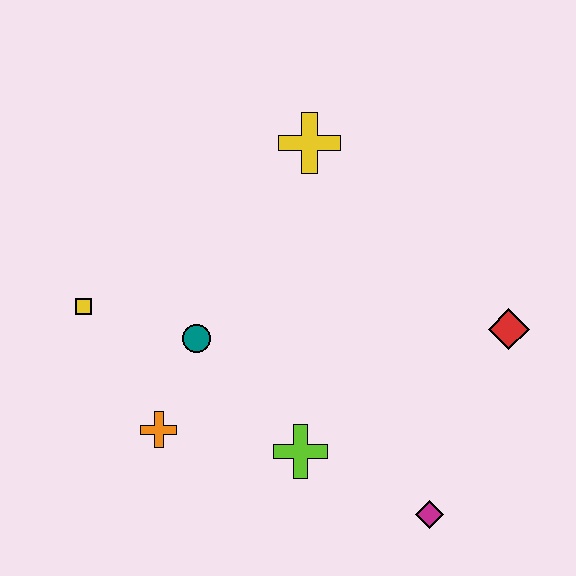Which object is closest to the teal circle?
The orange cross is closest to the teal circle.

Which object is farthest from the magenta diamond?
The yellow square is farthest from the magenta diamond.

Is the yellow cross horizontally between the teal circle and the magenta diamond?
Yes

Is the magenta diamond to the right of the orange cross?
Yes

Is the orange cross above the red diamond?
No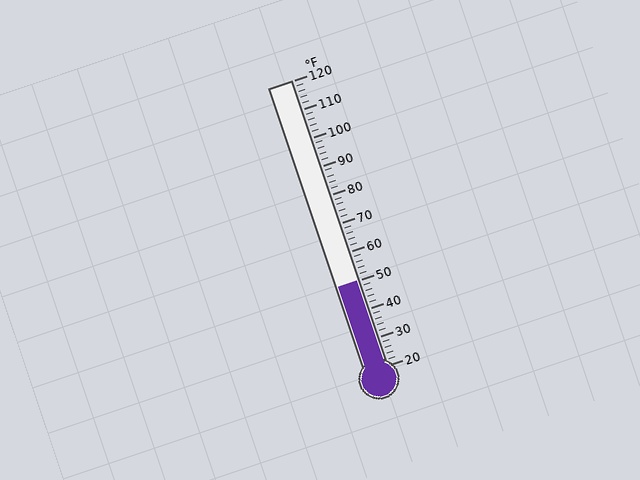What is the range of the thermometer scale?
The thermometer scale ranges from 20°F to 120°F.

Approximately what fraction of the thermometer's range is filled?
The thermometer is filled to approximately 30% of its range.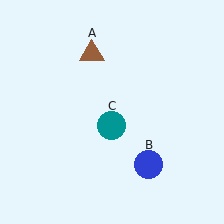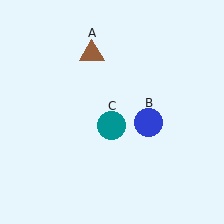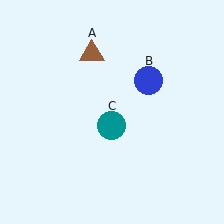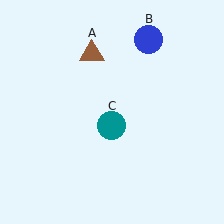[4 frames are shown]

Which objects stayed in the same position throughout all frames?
Brown triangle (object A) and teal circle (object C) remained stationary.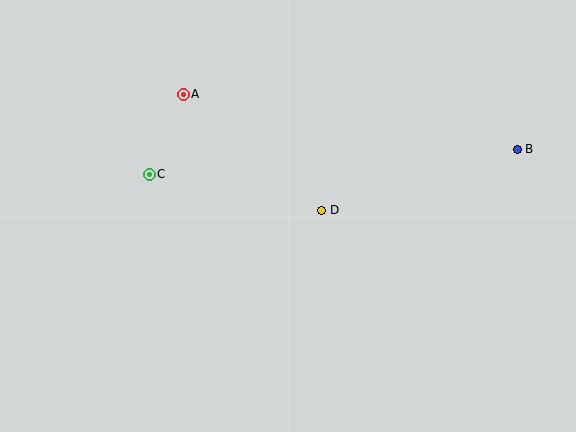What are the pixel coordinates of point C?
Point C is at (149, 174).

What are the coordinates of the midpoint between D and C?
The midpoint between D and C is at (236, 192).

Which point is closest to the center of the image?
Point D at (322, 210) is closest to the center.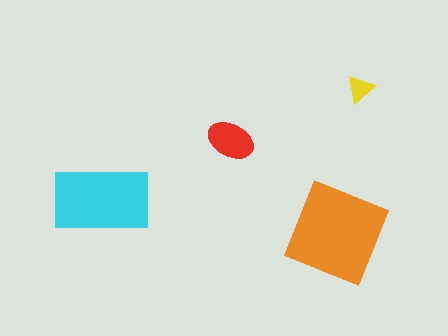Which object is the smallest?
The yellow triangle.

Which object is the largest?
The orange square.